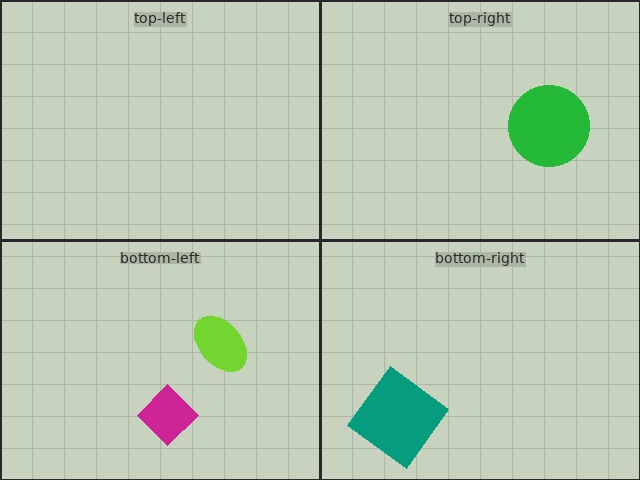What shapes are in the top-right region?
The green circle.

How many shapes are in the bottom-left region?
2.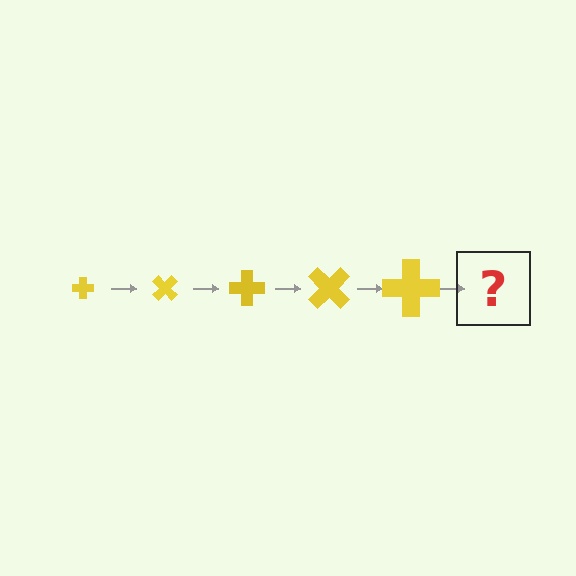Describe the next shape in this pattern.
It should be a cross, larger than the previous one and rotated 225 degrees from the start.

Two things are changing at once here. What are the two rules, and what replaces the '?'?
The two rules are that the cross grows larger each step and it rotates 45 degrees each step. The '?' should be a cross, larger than the previous one and rotated 225 degrees from the start.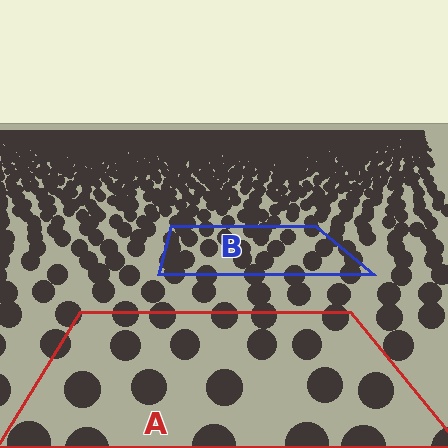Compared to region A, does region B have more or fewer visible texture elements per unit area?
Region B has more texture elements per unit area — they are packed more densely because it is farther away.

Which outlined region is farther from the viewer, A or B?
Region B is farther from the viewer — the texture elements inside it appear smaller and more densely packed.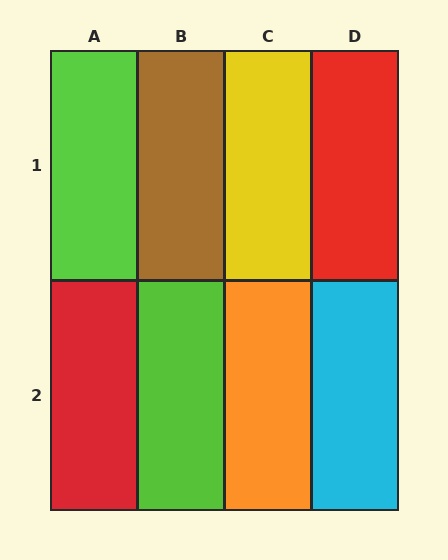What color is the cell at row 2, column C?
Orange.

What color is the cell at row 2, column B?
Lime.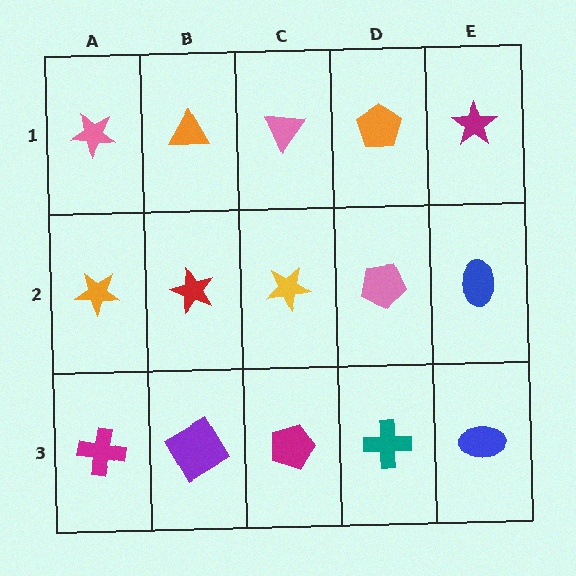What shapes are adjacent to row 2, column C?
A pink triangle (row 1, column C), a magenta pentagon (row 3, column C), a red star (row 2, column B), a pink pentagon (row 2, column D).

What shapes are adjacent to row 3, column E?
A blue ellipse (row 2, column E), a teal cross (row 3, column D).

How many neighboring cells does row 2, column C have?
4.